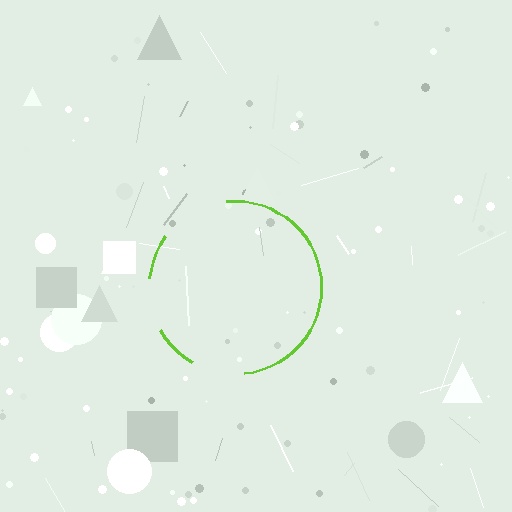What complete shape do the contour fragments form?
The contour fragments form a circle.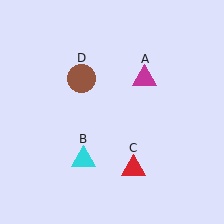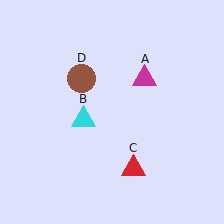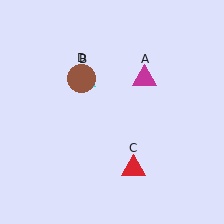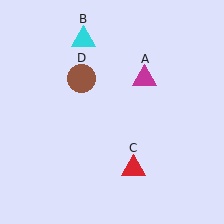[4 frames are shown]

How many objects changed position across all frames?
1 object changed position: cyan triangle (object B).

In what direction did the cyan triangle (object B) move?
The cyan triangle (object B) moved up.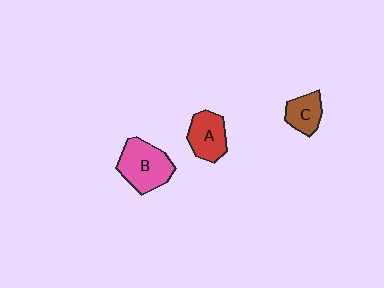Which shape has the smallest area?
Shape C (brown).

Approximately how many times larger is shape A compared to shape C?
Approximately 1.3 times.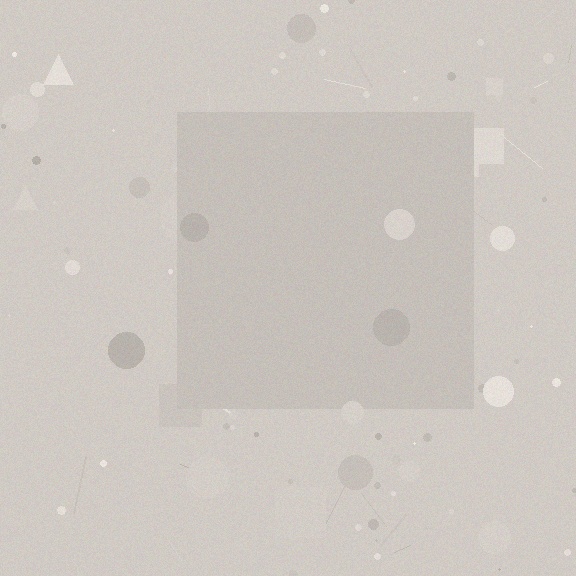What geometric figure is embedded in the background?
A square is embedded in the background.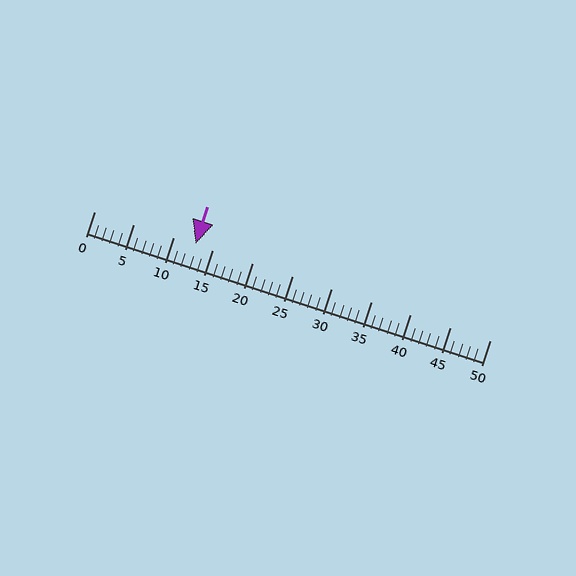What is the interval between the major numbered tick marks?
The major tick marks are spaced 5 units apart.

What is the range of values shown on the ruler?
The ruler shows values from 0 to 50.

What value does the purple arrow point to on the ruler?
The purple arrow points to approximately 13.